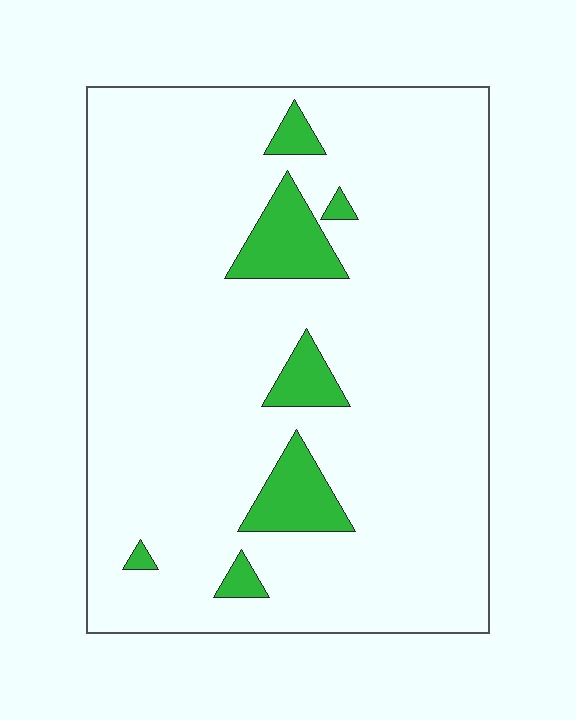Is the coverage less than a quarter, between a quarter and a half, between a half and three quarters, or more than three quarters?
Less than a quarter.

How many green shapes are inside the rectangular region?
7.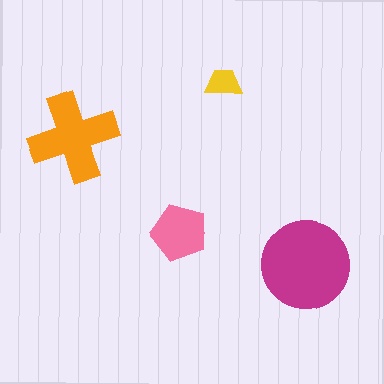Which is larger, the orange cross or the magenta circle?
The magenta circle.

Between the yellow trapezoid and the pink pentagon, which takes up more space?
The pink pentagon.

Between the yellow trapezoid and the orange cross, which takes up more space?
The orange cross.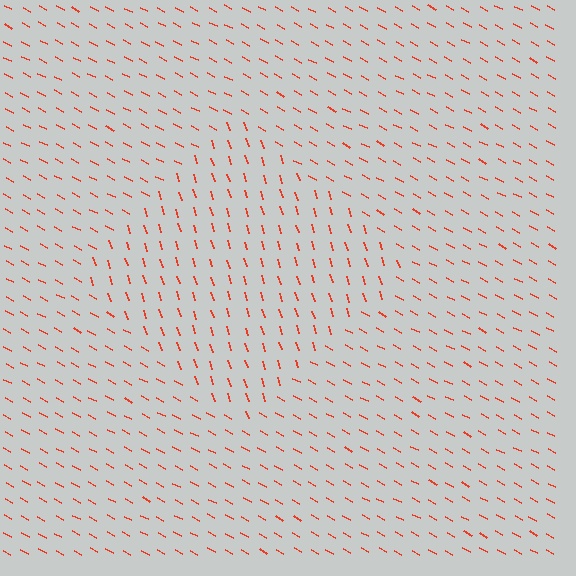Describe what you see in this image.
The image is filled with small red line segments. A diamond region in the image has lines oriented differently from the surrounding lines, creating a visible texture boundary.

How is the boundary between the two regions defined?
The boundary is defined purely by a change in line orientation (approximately 45 degrees difference). All lines are the same color and thickness.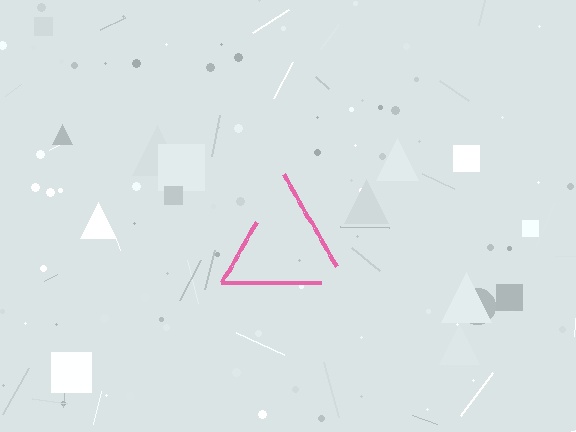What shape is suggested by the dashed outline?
The dashed outline suggests a triangle.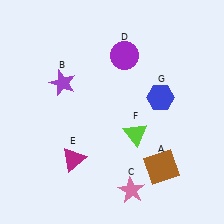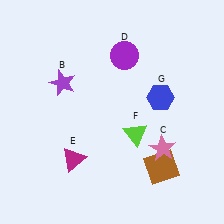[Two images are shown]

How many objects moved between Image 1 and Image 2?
1 object moved between the two images.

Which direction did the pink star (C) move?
The pink star (C) moved up.